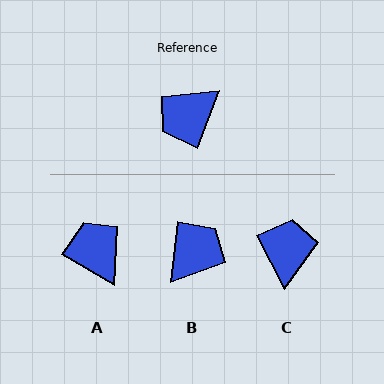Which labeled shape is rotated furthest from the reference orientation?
B, about 165 degrees away.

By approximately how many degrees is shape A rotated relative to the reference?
Approximately 99 degrees clockwise.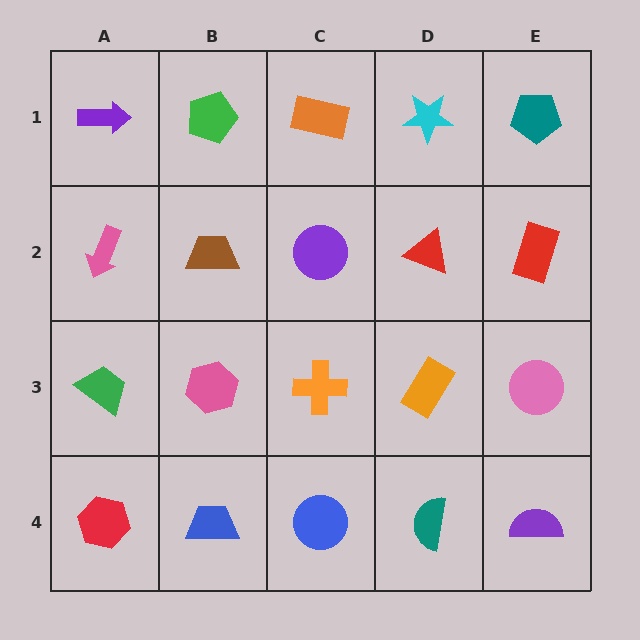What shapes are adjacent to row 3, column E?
A red rectangle (row 2, column E), a purple semicircle (row 4, column E), an orange rectangle (row 3, column D).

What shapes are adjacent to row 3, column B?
A brown trapezoid (row 2, column B), a blue trapezoid (row 4, column B), a green trapezoid (row 3, column A), an orange cross (row 3, column C).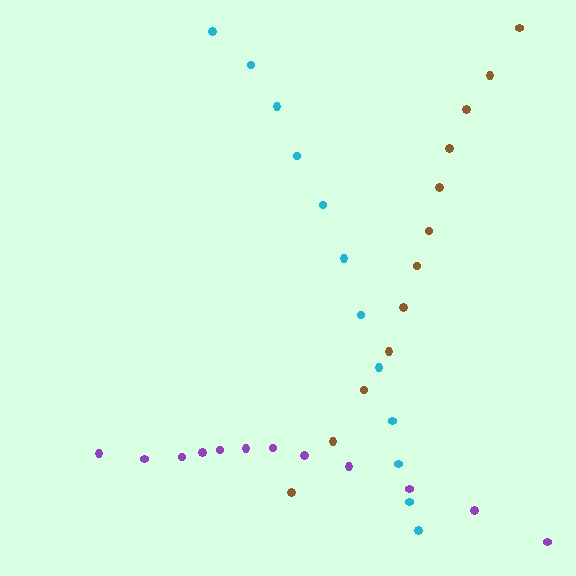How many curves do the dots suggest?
There are 3 distinct paths.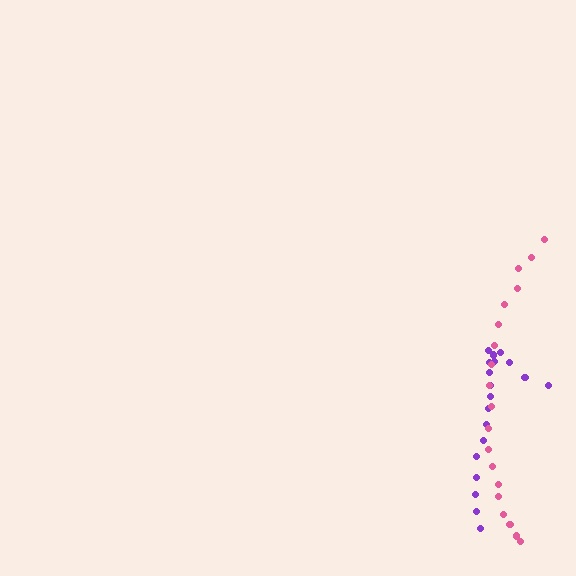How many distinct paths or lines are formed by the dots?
There are 2 distinct paths.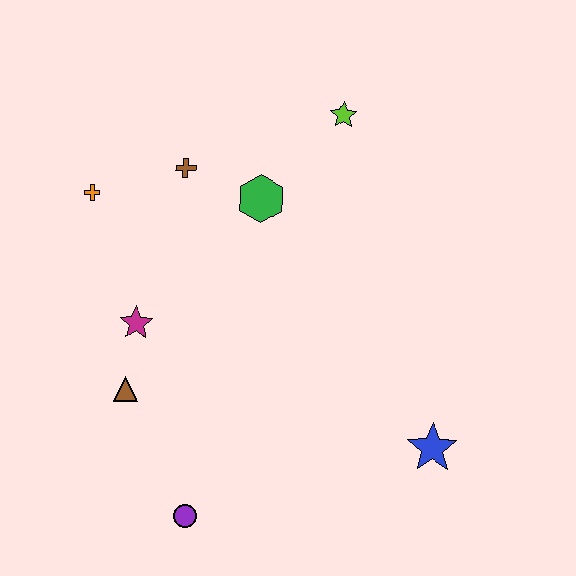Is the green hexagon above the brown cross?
No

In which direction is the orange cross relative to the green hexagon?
The orange cross is to the left of the green hexagon.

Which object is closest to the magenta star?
The brown triangle is closest to the magenta star.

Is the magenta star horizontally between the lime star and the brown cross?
No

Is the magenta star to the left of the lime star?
Yes